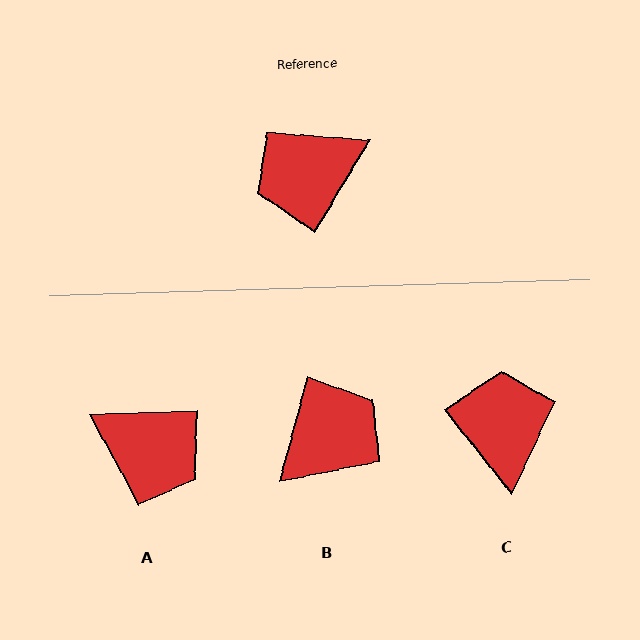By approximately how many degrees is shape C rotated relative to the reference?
Approximately 111 degrees clockwise.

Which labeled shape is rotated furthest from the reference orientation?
B, about 165 degrees away.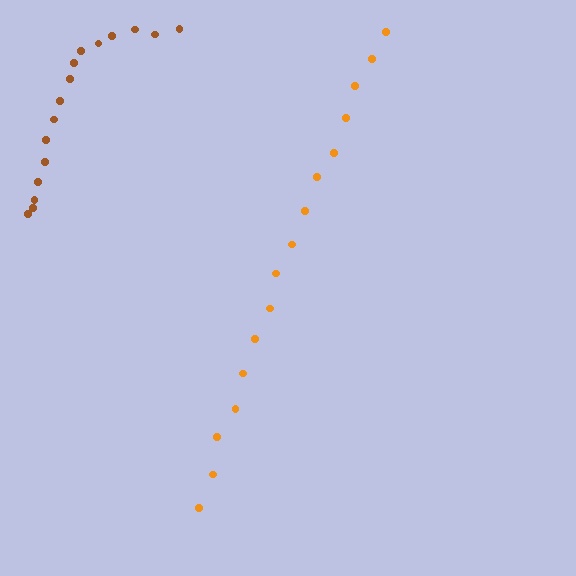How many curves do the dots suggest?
There are 2 distinct paths.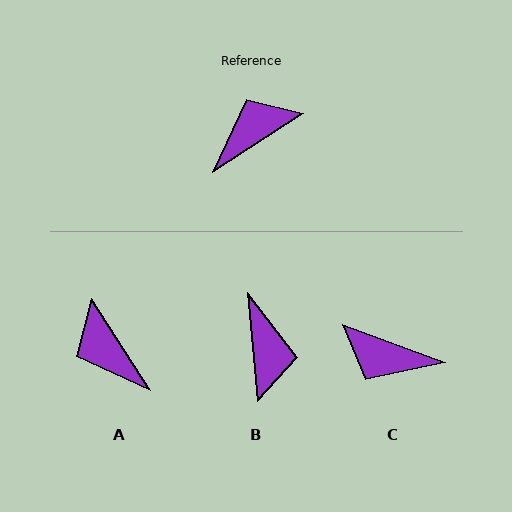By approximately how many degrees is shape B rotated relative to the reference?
Approximately 118 degrees clockwise.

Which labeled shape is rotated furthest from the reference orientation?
C, about 127 degrees away.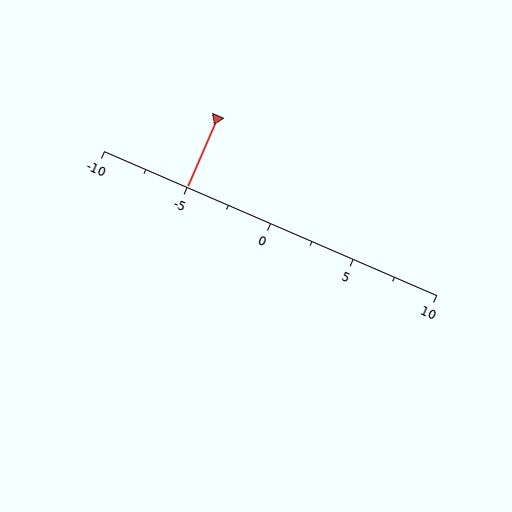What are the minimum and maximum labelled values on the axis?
The axis runs from -10 to 10.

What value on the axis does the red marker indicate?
The marker indicates approximately -5.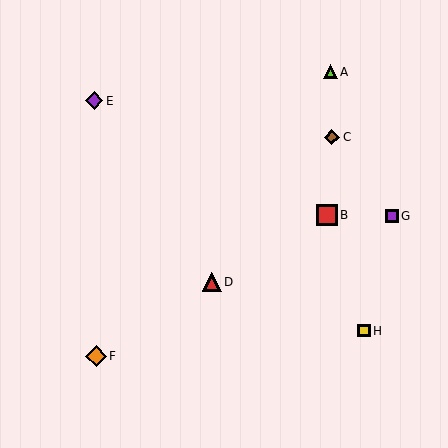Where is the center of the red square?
The center of the red square is at (327, 215).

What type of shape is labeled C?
Shape C is a brown diamond.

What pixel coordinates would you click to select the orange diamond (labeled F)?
Click at (96, 356) to select the orange diamond F.